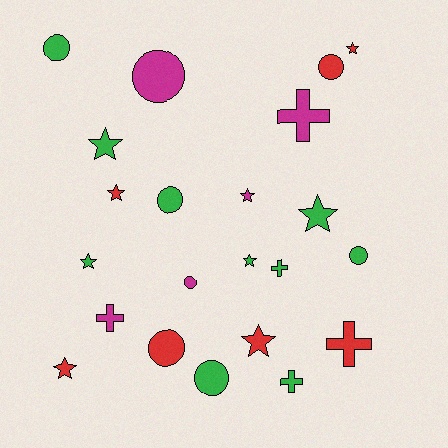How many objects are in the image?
There are 22 objects.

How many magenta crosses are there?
There are 2 magenta crosses.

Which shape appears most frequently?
Star, with 9 objects.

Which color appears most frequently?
Green, with 10 objects.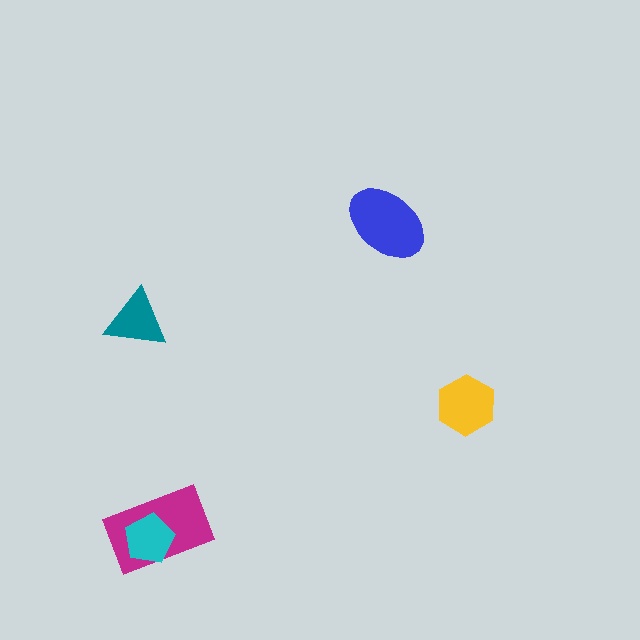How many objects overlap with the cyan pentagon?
1 object overlaps with the cyan pentagon.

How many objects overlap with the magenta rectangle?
1 object overlaps with the magenta rectangle.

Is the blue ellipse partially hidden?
No, no other shape covers it.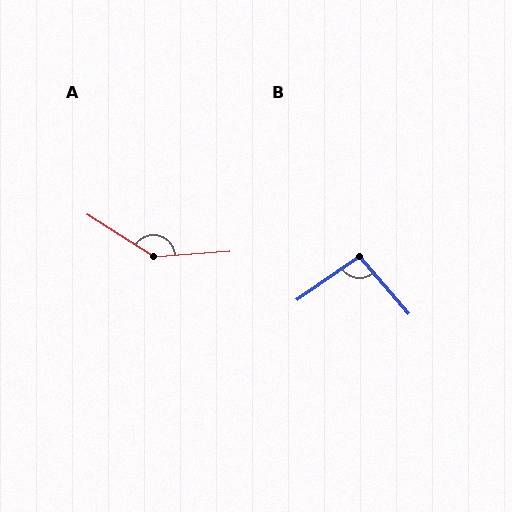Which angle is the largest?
A, at approximately 143 degrees.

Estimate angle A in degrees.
Approximately 143 degrees.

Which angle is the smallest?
B, at approximately 96 degrees.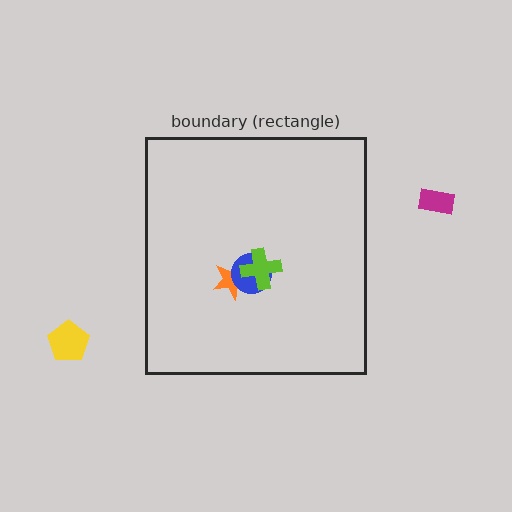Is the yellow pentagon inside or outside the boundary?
Outside.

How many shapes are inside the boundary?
3 inside, 2 outside.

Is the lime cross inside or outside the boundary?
Inside.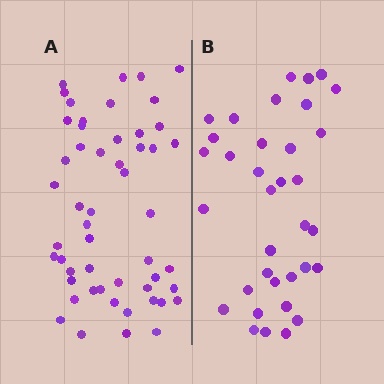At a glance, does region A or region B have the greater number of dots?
Region A (the left region) has more dots.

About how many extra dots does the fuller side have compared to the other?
Region A has approximately 15 more dots than region B.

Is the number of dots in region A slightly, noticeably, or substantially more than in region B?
Region A has substantially more. The ratio is roughly 1.5 to 1.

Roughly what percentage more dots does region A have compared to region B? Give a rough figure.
About 50% more.